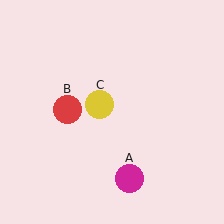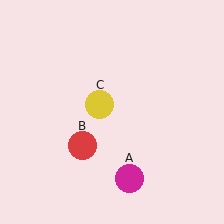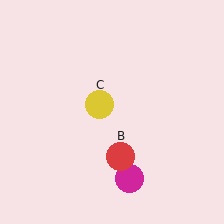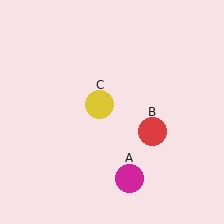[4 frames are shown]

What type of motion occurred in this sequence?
The red circle (object B) rotated counterclockwise around the center of the scene.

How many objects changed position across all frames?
1 object changed position: red circle (object B).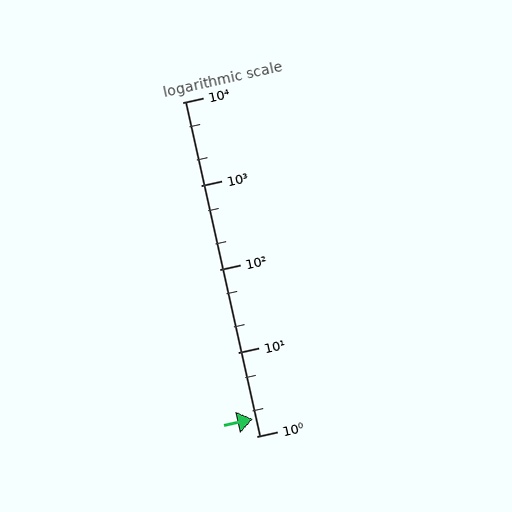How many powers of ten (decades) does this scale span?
The scale spans 4 decades, from 1 to 10000.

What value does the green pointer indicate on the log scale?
The pointer indicates approximately 1.6.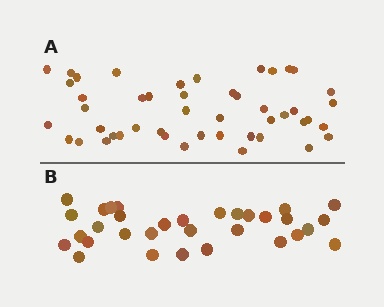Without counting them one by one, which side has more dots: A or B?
Region A (the top region) has more dots.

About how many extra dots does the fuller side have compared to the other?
Region A has approximately 15 more dots than region B.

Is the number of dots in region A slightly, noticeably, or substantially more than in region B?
Region A has substantially more. The ratio is roughly 1.5 to 1.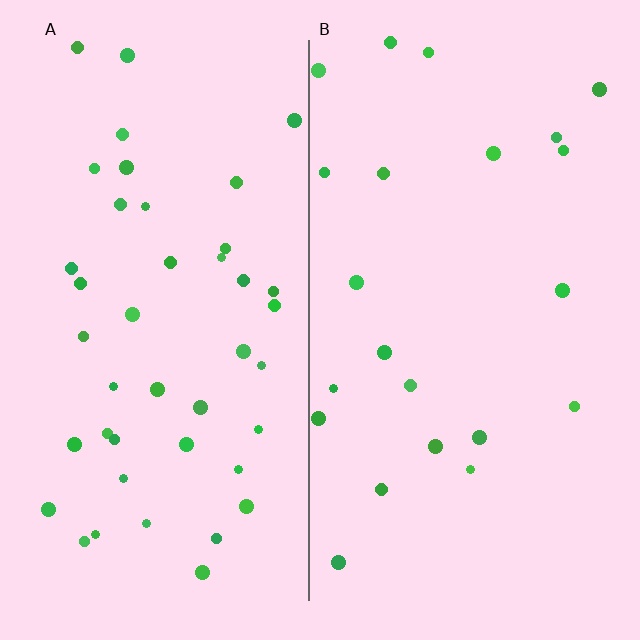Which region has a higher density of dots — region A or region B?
A (the left).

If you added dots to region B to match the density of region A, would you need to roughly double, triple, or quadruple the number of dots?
Approximately double.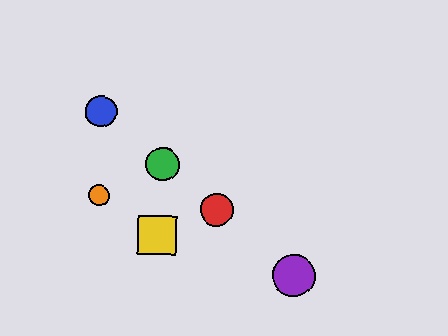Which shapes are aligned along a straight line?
The red circle, the blue circle, the green circle, the purple circle are aligned along a straight line.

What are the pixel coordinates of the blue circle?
The blue circle is at (101, 111).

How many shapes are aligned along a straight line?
4 shapes (the red circle, the blue circle, the green circle, the purple circle) are aligned along a straight line.